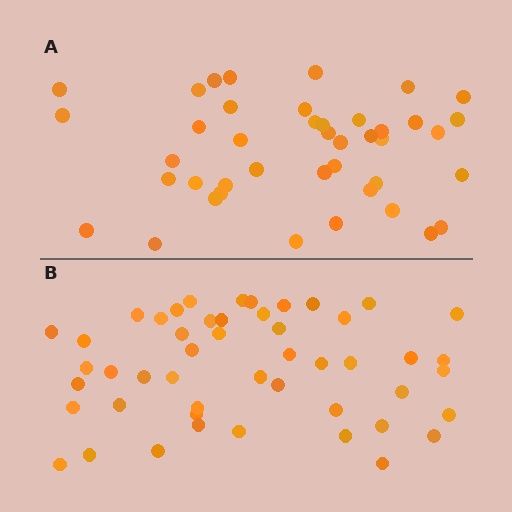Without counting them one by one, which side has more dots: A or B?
Region B (the bottom region) has more dots.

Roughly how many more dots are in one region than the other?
Region B has roughly 8 or so more dots than region A.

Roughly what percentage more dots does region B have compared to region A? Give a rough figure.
About 15% more.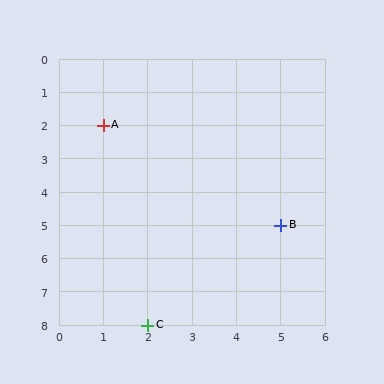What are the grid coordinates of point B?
Point B is at grid coordinates (5, 5).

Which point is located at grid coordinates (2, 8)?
Point C is at (2, 8).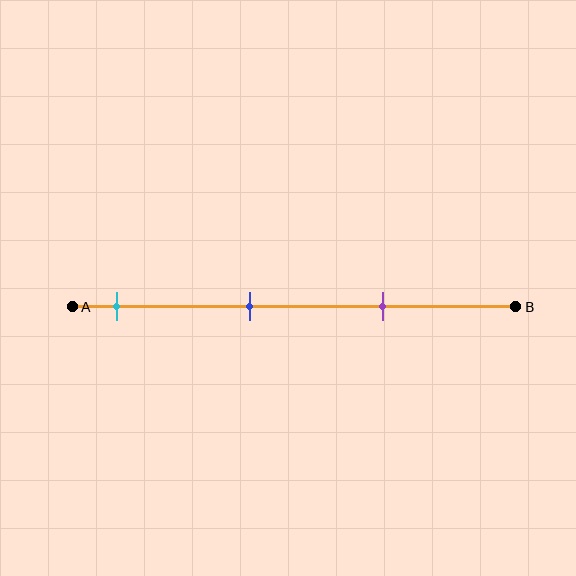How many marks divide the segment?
There are 3 marks dividing the segment.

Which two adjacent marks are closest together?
The blue and purple marks are the closest adjacent pair.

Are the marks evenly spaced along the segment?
Yes, the marks are approximately evenly spaced.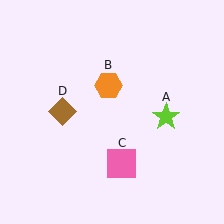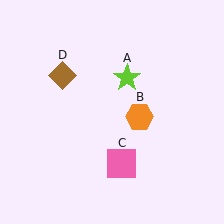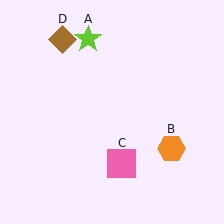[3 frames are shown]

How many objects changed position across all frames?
3 objects changed position: lime star (object A), orange hexagon (object B), brown diamond (object D).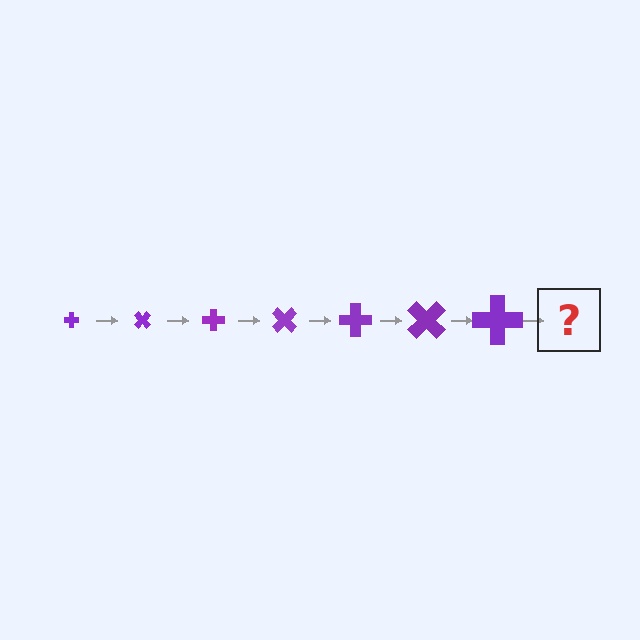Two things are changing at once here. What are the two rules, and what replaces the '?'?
The two rules are that the cross grows larger each step and it rotates 45 degrees each step. The '?' should be a cross, larger than the previous one and rotated 315 degrees from the start.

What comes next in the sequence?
The next element should be a cross, larger than the previous one and rotated 315 degrees from the start.